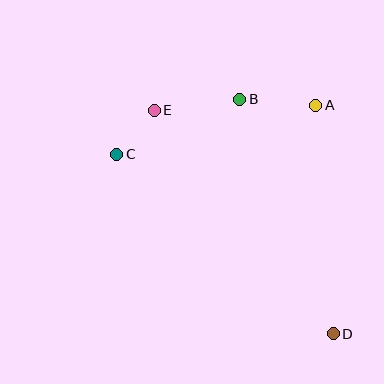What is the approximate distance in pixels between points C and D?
The distance between C and D is approximately 282 pixels.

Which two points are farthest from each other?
Points D and E are farthest from each other.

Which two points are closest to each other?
Points C and E are closest to each other.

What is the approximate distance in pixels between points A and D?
The distance between A and D is approximately 230 pixels.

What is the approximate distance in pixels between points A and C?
The distance between A and C is approximately 205 pixels.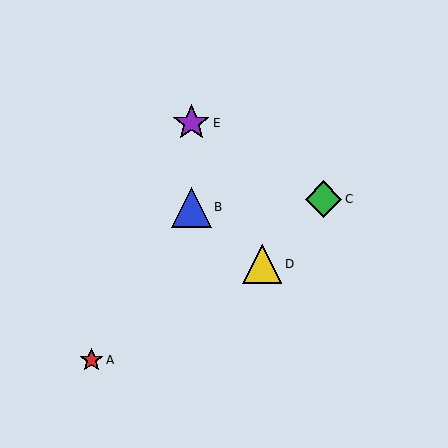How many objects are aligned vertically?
2 objects (B, E) are aligned vertically.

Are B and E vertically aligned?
Yes, both are at x≈191.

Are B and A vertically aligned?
No, B is at x≈191 and A is at x≈92.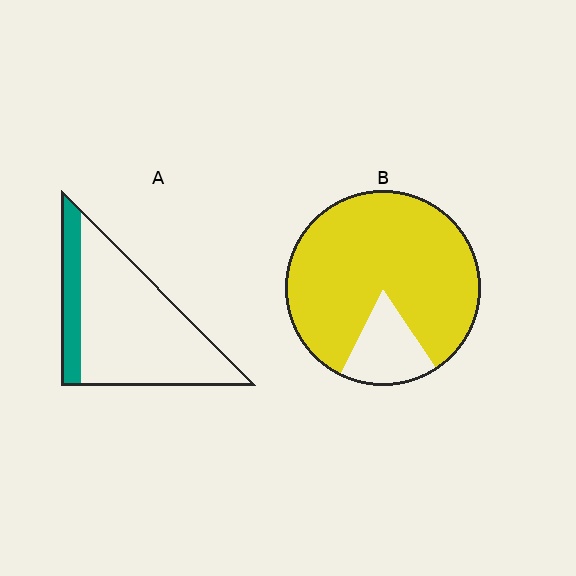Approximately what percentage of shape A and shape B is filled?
A is approximately 20% and B is approximately 85%.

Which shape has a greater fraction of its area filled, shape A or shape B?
Shape B.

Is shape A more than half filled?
No.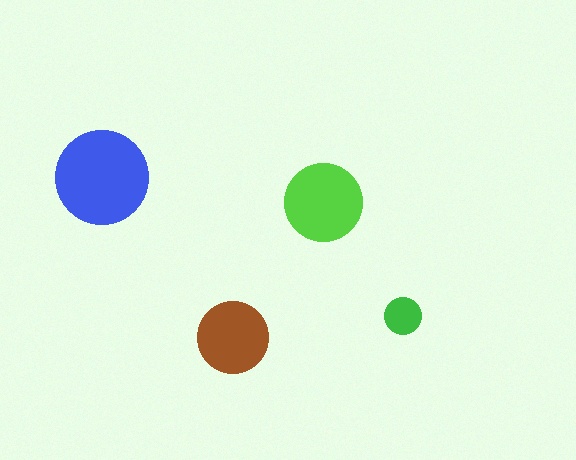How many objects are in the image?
There are 4 objects in the image.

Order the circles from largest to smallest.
the blue one, the lime one, the brown one, the green one.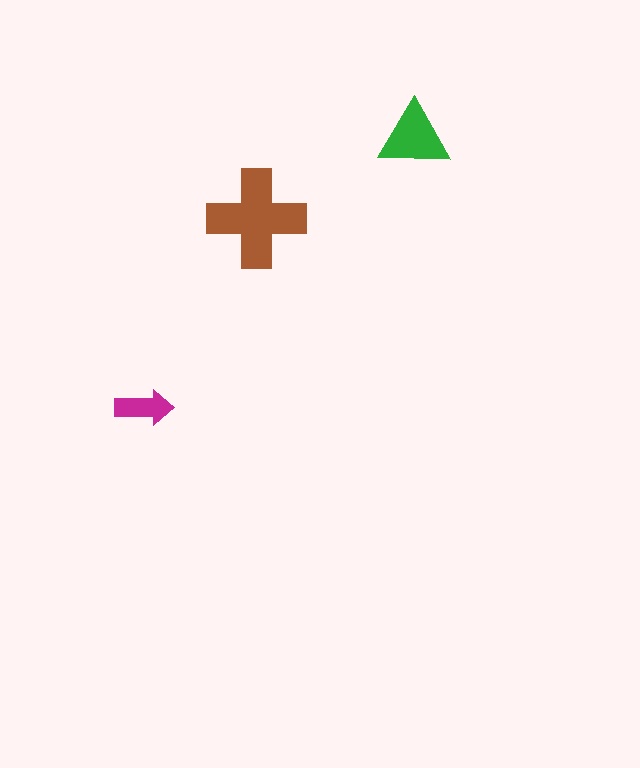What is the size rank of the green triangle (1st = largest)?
2nd.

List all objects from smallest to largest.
The magenta arrow, the green triangle, the brown cross.